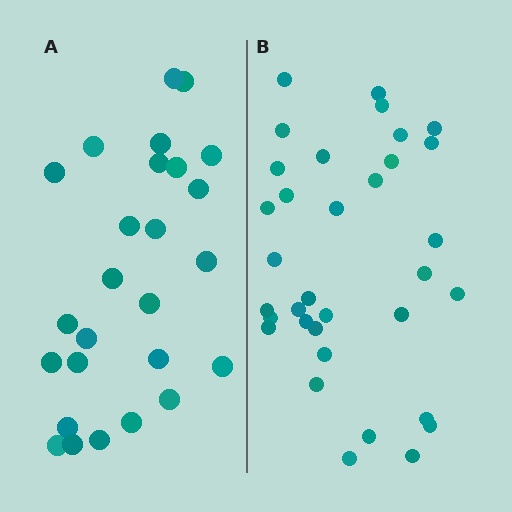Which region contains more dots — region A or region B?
Region B (the right region) has more dots.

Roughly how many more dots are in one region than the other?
Region B has roughly 8 or so more dots than region A.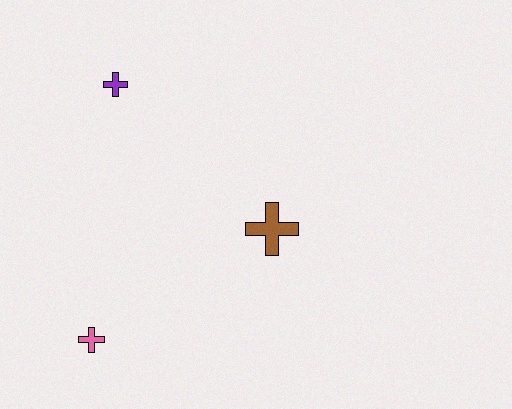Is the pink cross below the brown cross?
Yes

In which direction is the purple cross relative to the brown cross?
The purple cross is to the left of the brown cross.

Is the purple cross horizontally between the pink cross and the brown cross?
Yes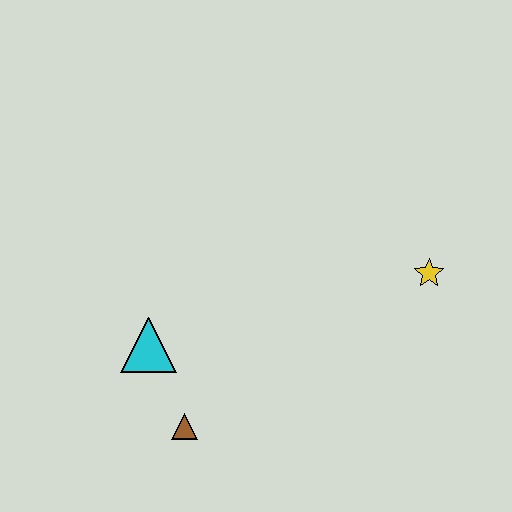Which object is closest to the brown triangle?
The cyan triangle is closest to the brown triangle.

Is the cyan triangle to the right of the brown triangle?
No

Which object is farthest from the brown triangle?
The yellow star is farthest from the brown triangle.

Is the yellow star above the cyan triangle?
Yes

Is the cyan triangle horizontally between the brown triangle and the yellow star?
No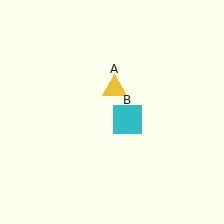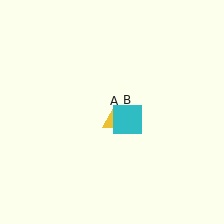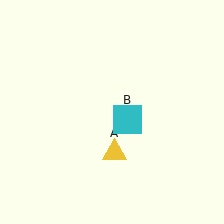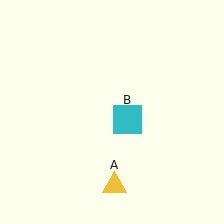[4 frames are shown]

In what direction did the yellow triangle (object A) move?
The yellow triangle (object A) moved down.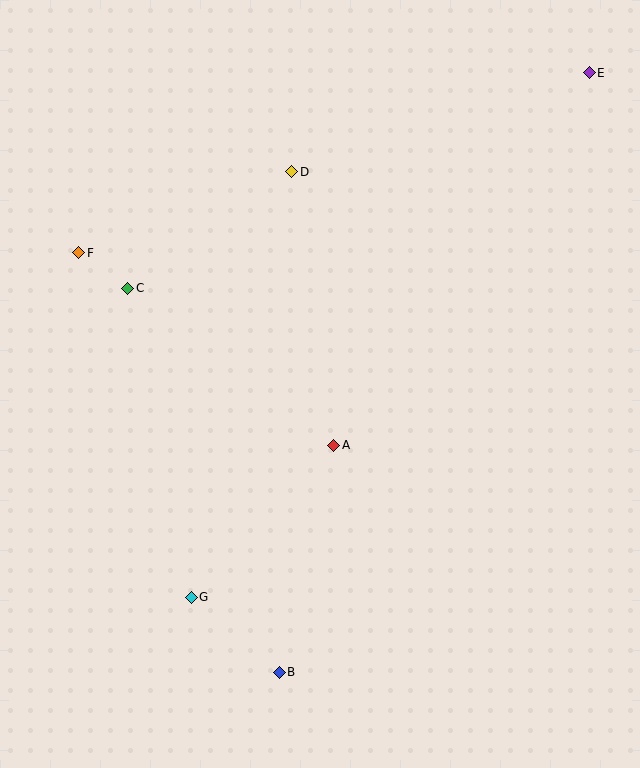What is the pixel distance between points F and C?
The distance between F and C is 61 pixels.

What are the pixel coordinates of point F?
Point F is at (79, 253).